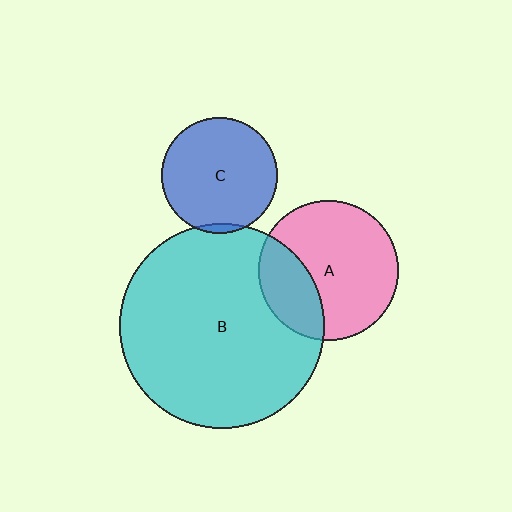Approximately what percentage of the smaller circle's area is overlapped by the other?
Approximately 30%.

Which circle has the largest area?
Circle B (cyan).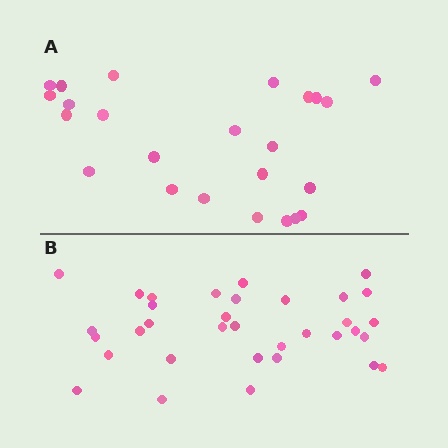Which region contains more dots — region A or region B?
Region B (the bottom region) has more dots.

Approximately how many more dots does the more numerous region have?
Region B has roughly 10 or so more dots than region A.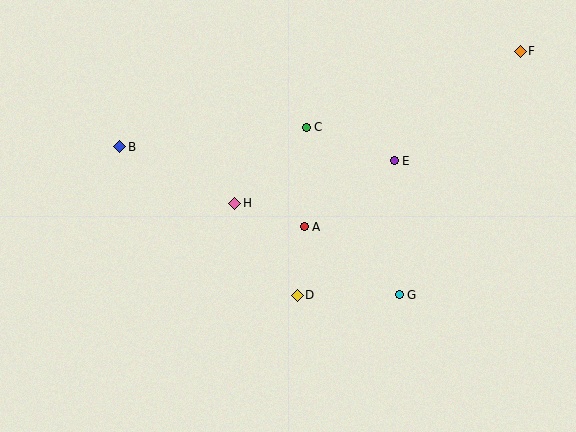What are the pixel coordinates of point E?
Point E is at (394, 161).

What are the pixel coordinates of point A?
Point A is at (304, 227).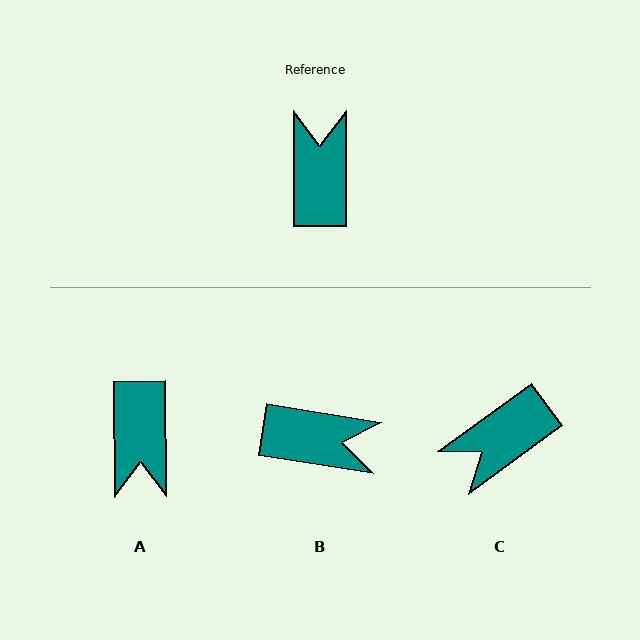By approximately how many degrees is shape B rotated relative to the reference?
Approximately 99 degrees clockwise.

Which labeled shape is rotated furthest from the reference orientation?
A, about 179 degrees away.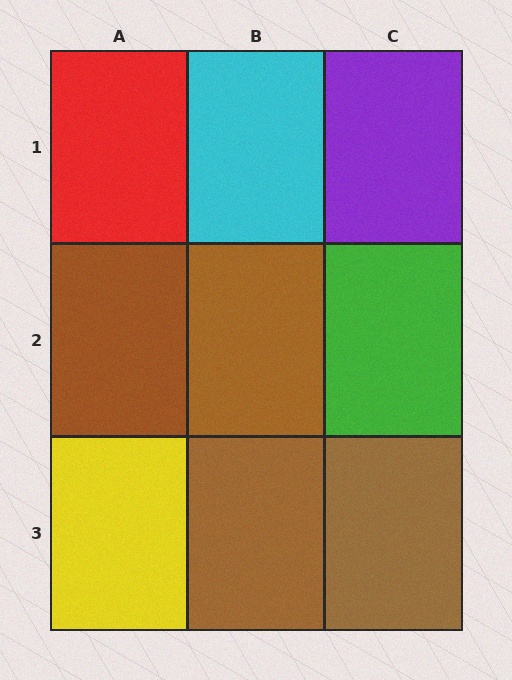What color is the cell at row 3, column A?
Yellow.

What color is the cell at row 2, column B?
Brown.